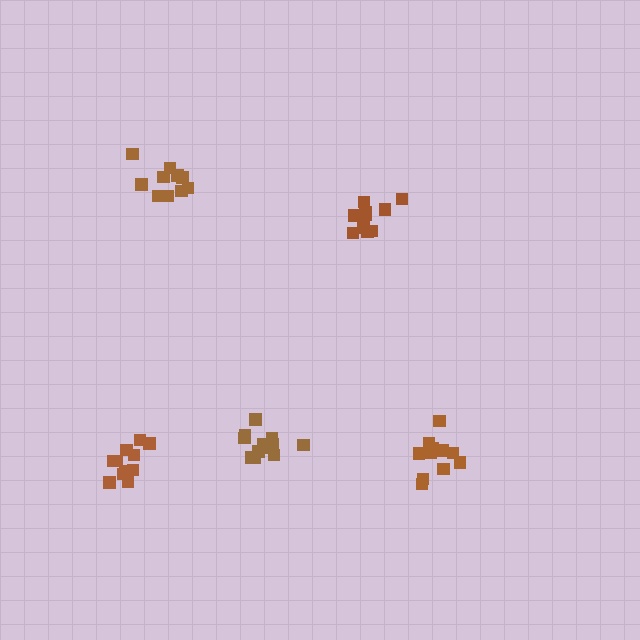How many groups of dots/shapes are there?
There are 5 groups.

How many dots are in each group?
Group 1: 10 dots, Group 2: 10 dots, Group 3: 11 dots, Group 4: 12 dots, Group 5: 12 dots (55 total).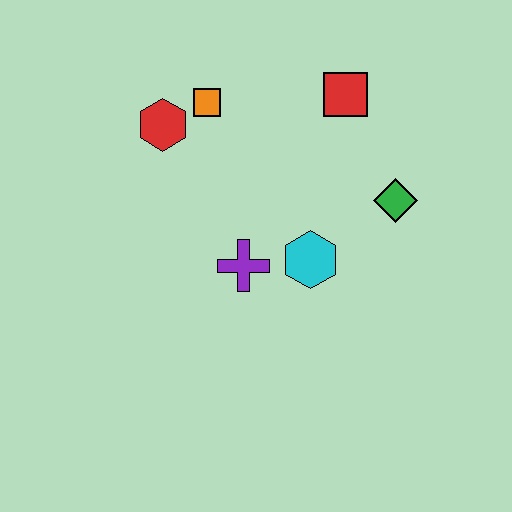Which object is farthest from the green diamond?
The red hexagon is farthest from the green diamond.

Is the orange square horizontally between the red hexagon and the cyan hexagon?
Yes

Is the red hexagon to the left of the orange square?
Yes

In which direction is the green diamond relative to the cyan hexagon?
The green diamond is to the right of the cyan hexagon.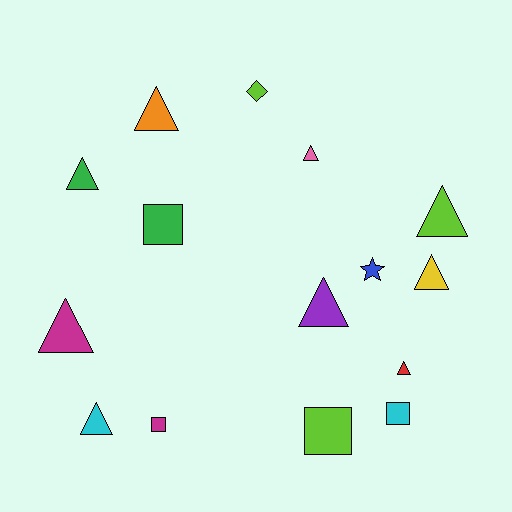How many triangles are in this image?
There are 9 triangles.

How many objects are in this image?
There are 15 objects.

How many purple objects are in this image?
There is 1 purple object.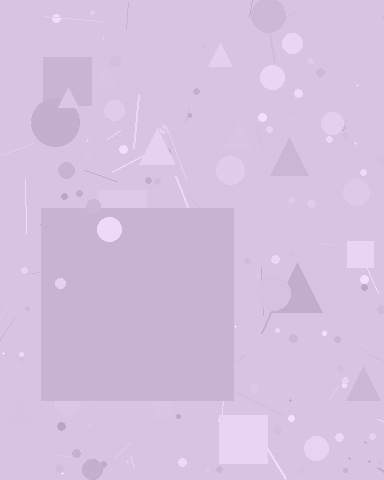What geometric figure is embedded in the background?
A square is embedded in the background.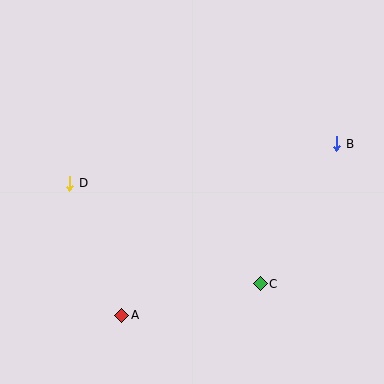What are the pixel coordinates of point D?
Point D is at (70, 183).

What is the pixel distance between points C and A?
The distance between C and A is 142 pixels.